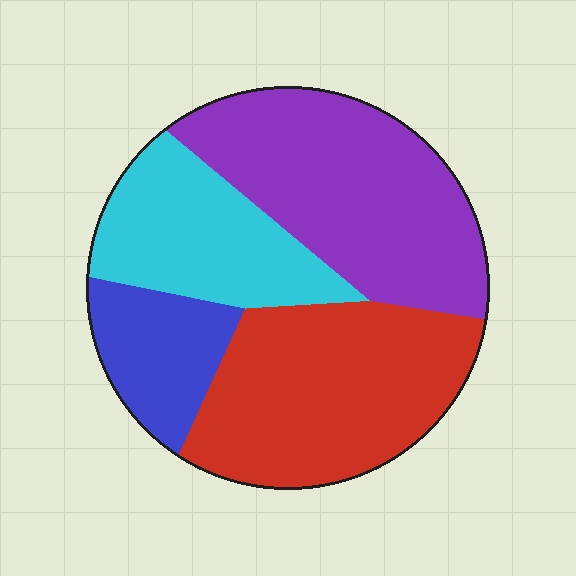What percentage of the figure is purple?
Purple covers around 35% of the figure.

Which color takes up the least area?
Blue, at roughly 15%.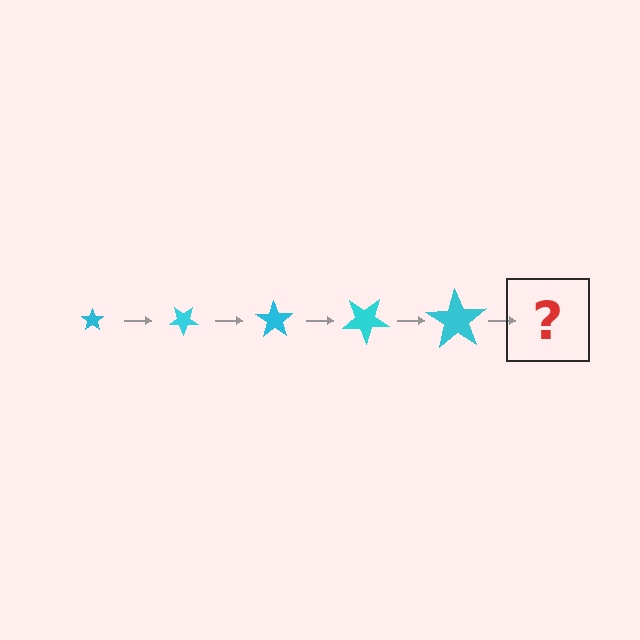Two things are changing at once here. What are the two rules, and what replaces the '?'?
The two rules are that the star grows larger each step and it rotates 35 degrees each step. The '?' should be a star, larger than the previous one and rotated 175 degrees from the start.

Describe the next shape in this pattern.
It should be a star, larger than the previous one and rotated 175 degrees from the start.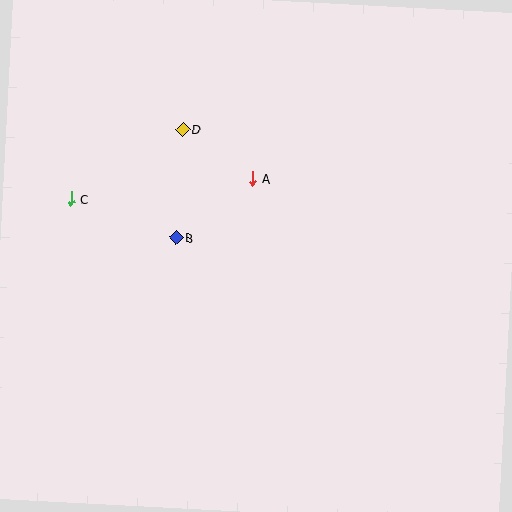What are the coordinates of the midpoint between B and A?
The midpoint between B and A is at (214, 208).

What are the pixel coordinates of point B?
Point B is at (176, 237).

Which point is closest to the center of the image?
Point A at (253, 178) is closest to the center.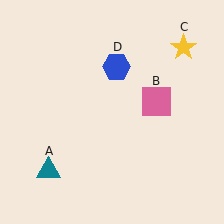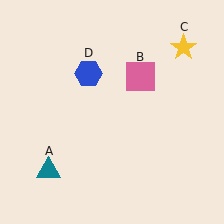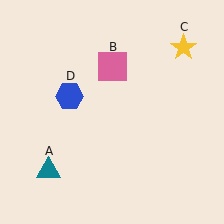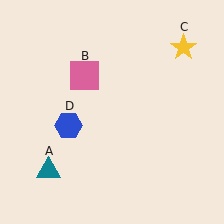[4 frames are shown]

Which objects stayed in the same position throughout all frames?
Teal triangle (object A) and yellow star (object C) remained stationary.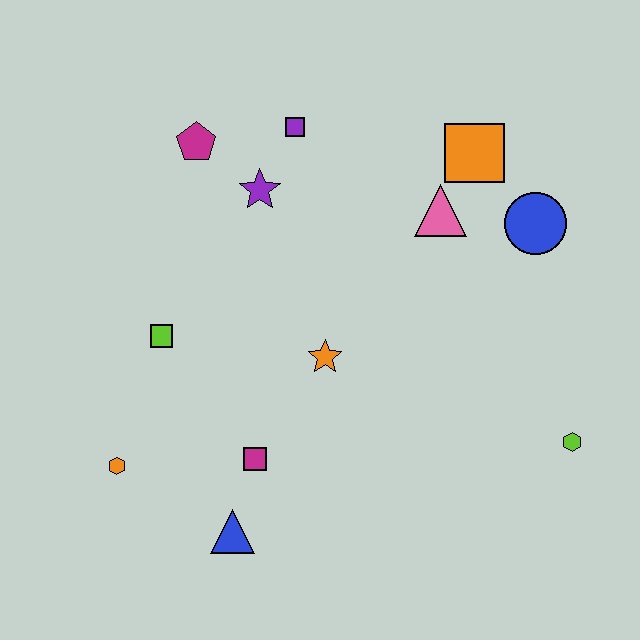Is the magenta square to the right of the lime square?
Yes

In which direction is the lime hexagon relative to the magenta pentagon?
The lime hexagon is to the right of the magenta pentagon.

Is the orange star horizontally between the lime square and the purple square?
No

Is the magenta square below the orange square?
Yes